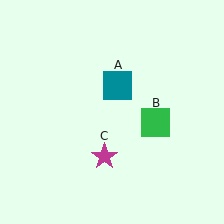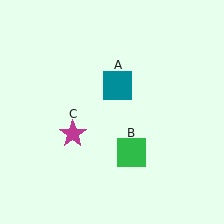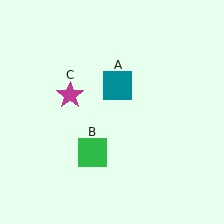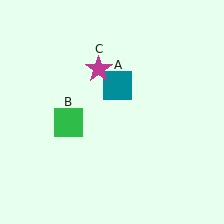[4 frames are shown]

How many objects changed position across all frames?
2 objects changed position: green square (object B), magenta star (object C).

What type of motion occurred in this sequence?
The green square (object B), magenta star (object C) rotated clockwise around the center of the scene.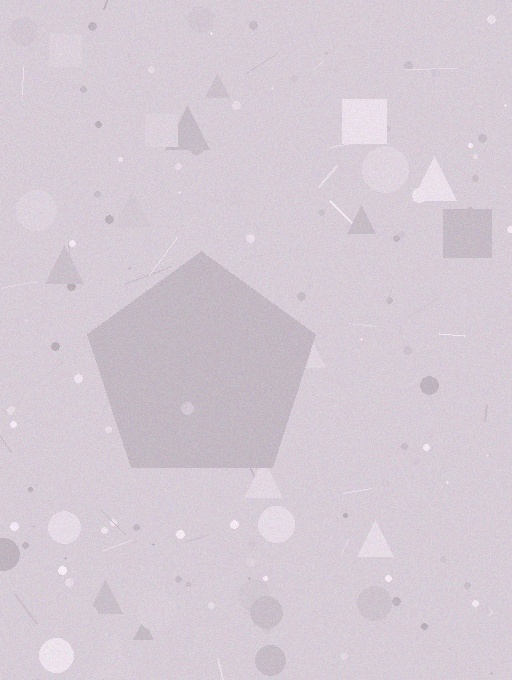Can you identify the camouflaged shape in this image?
The camouflaged shape is a pentagon.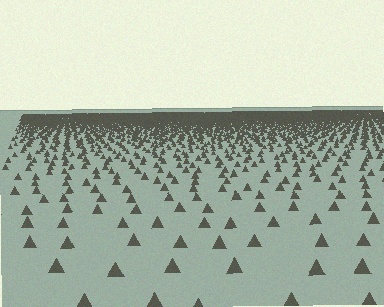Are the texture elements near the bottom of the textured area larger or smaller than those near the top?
Larger. Near the bottom, elements are closer to the viewer and appear at a bigger on-screen size.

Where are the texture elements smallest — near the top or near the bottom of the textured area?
Near the top.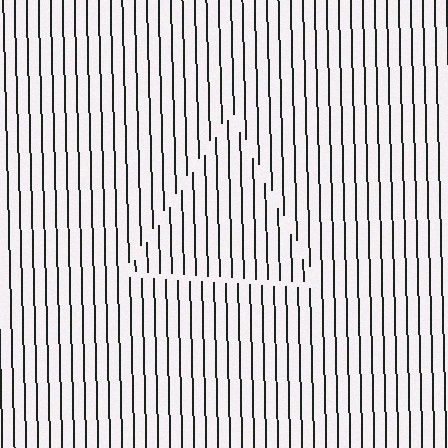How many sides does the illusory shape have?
3 sides — the line-ends trace a triangle.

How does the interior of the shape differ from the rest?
The interior of the shape contains the same grating, shifted by half a period — the contour is defined by the phase discontinuity where line-ends from the inner and outer gratings abut.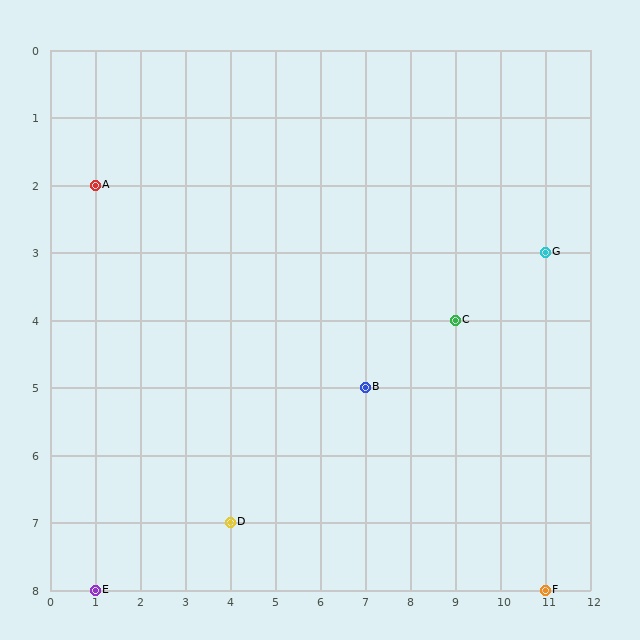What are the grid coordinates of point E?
Point E is at grid coordinates (1, 8).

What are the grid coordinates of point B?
Point B is at grid coordinates (7, 5).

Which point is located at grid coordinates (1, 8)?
Point E is at (1, 8).